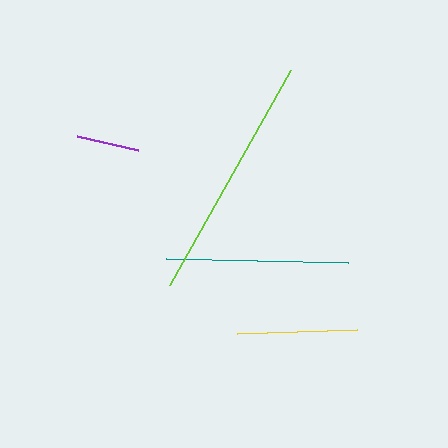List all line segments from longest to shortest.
From longest to shortest: lime, teal, yellow, purple.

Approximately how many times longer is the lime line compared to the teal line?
The lime line is approximately 1.4 times the length of the teal line.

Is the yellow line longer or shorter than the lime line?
The lime line is longer than the yellow line.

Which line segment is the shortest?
The purple line is the shortest at approximately 63 pixels.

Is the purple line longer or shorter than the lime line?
The lime line is longer than the purple line.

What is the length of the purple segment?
The purple segment is approximately 63 pixels long.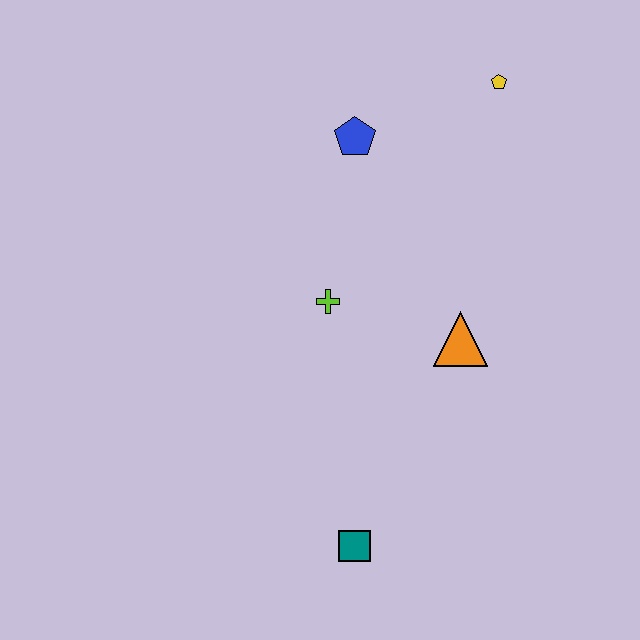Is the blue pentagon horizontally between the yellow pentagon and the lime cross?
Yes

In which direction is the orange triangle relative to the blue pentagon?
The orange triangle is below the blue pentagon.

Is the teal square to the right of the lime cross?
Yes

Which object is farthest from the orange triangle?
The yellow pentagon is farthest from the orange triangle.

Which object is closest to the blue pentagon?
The yellow pentagon is closest to the blue pentagon.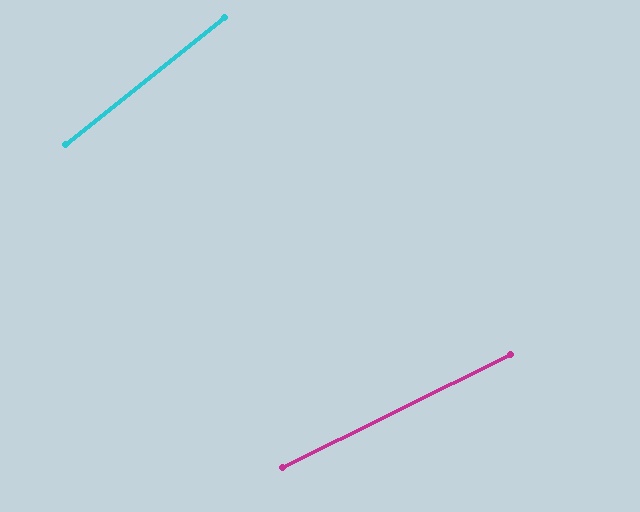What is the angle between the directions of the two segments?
Approximately 12 degrees.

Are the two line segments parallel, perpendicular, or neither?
Neither parallel nor perpendicular — they differ by about 12°.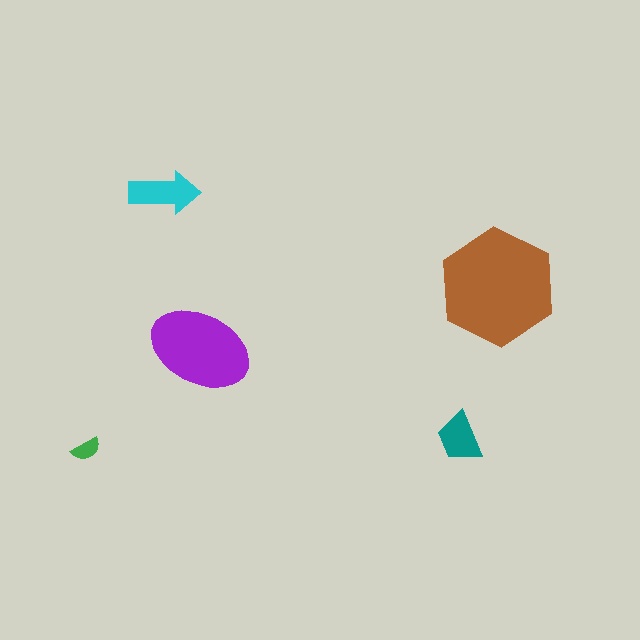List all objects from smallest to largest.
The green semicircle, the teal trapezoid, the cyan arrow, the purple ellipse, the brown hexagon.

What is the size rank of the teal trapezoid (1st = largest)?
4th.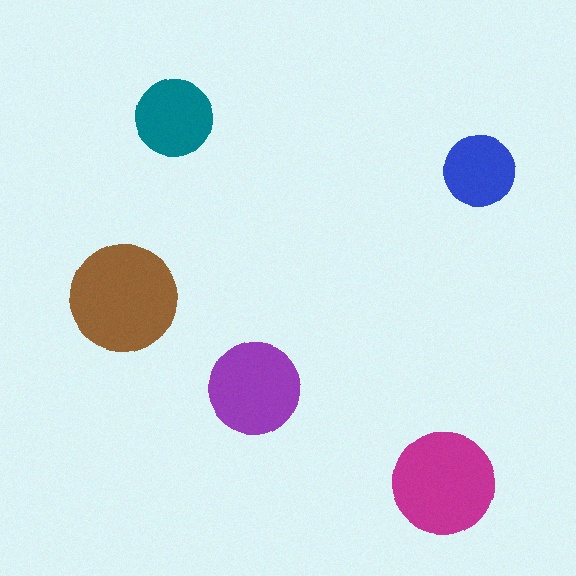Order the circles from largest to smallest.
the brown one, the magenta one, the purple one, the teal one, the blue one.